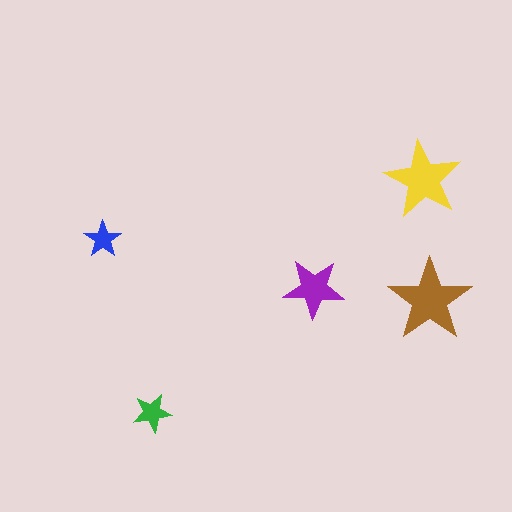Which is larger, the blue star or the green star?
The green one.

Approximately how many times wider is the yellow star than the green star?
About 2 times wider.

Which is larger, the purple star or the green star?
The purple one.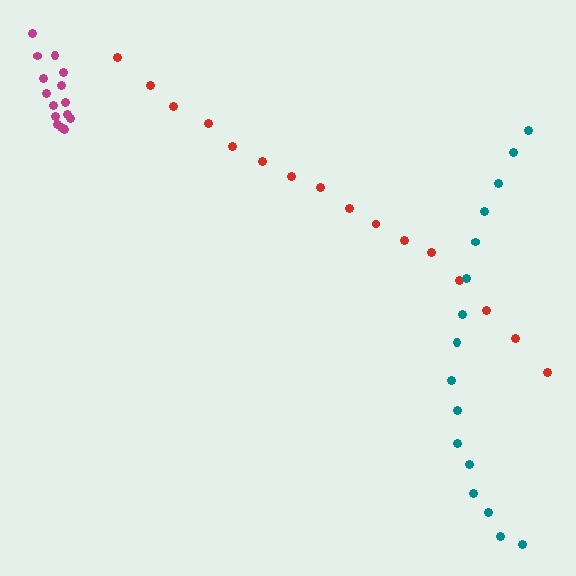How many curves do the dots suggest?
There are 3 distinct paths.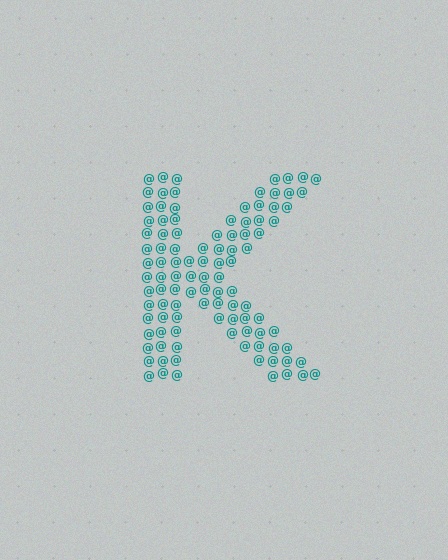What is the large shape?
The large shape is the letter K.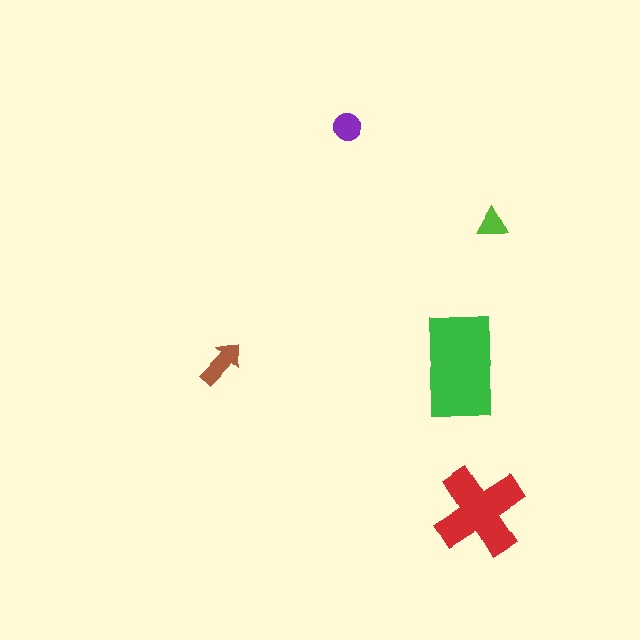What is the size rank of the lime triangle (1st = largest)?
5th.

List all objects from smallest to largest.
The lime triangle, the purple circle, the brown arrow, the red cross, the green rectangle.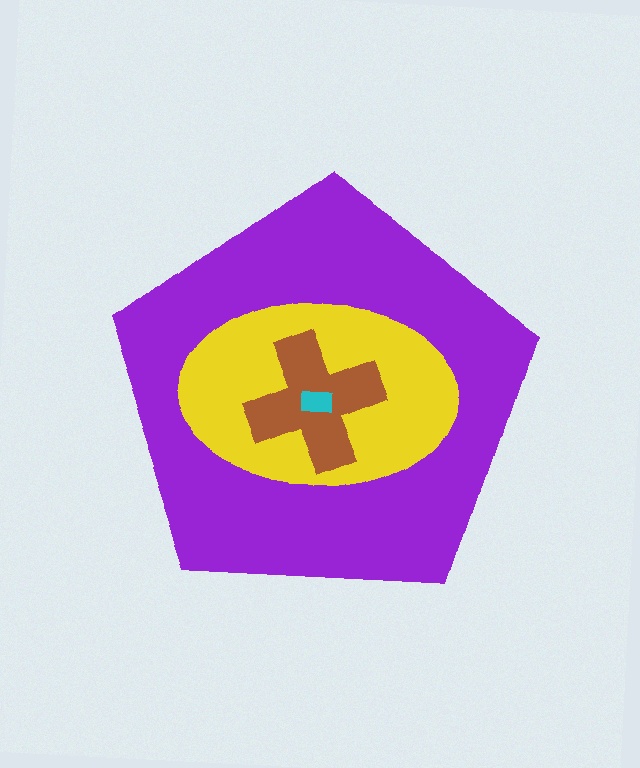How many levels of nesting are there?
4.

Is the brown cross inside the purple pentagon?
Yes.